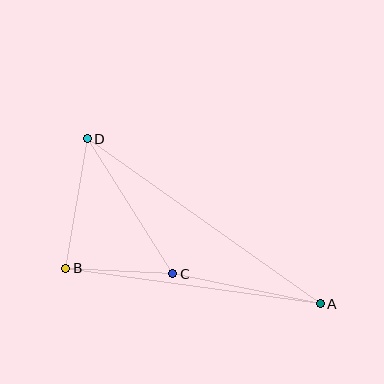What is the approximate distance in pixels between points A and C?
The distance between A and C is approximately 150 pixels.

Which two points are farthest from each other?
Points A and D are farthest from each other.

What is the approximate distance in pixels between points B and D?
The distance between B and D is approximately 131 pixels.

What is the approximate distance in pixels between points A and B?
The distance between A and B is approximately 257 pixels.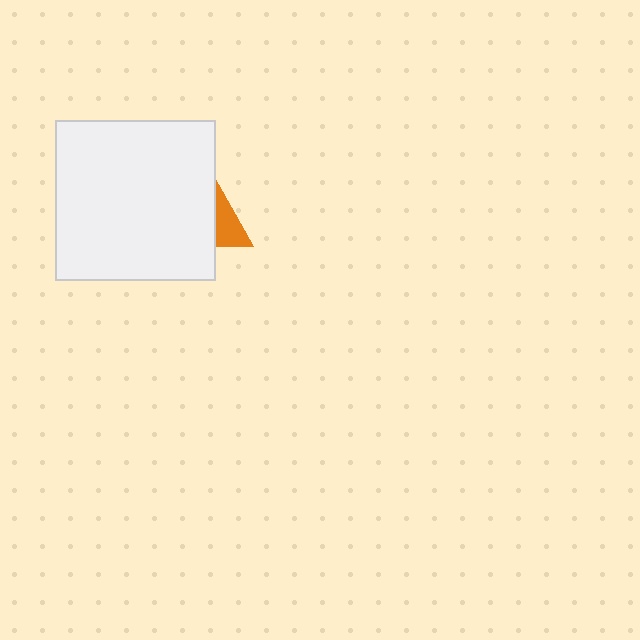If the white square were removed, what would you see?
You would see the complete orange triangle.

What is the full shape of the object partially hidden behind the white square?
The partially hidden object is an orange triangle.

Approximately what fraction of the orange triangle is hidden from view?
Roughly 63% of the orange triangle is hidden behind the white square.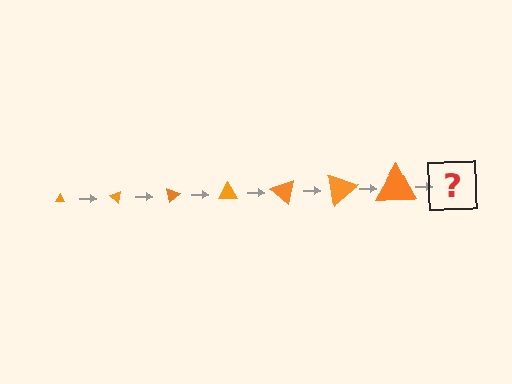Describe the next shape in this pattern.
It should be a triangle, larger than the previous one and rotated 280 degrees from the start.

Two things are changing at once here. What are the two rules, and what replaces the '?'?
The two rules are that the triangle grows larger each step and it rotates 40 degrees each step. The '?' should be a triangle, larger than the previous one and rotated 280 degrees from the start.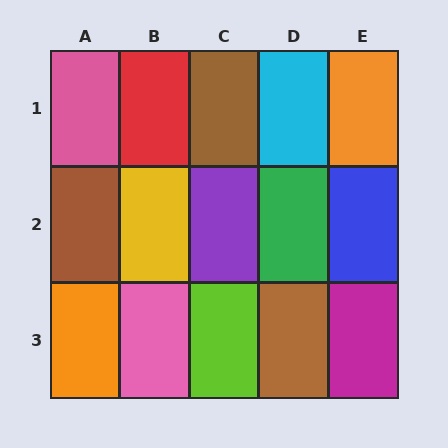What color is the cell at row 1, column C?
Brown.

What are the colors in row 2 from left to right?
Brown, yellow, purple, green, blue.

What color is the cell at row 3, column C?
Lime.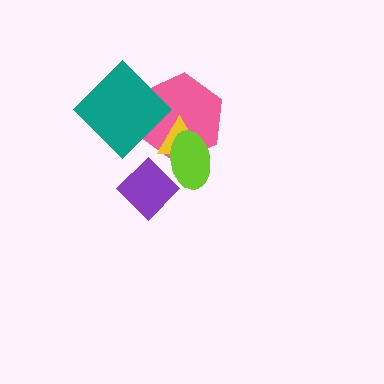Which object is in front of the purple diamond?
The lime ellipse is in front of the purple diamond.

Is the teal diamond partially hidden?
No, no other shape covers it.